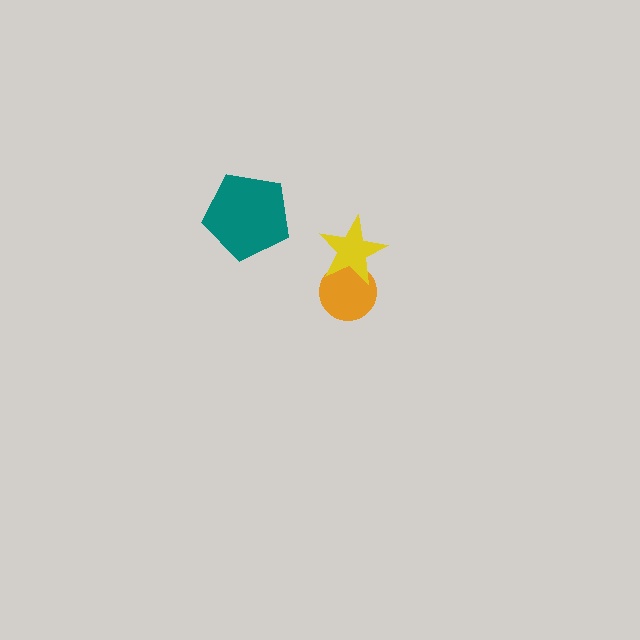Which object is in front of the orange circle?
The yellow star is in front of the orange circle.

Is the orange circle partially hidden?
Yes, it is partially covered by another shape.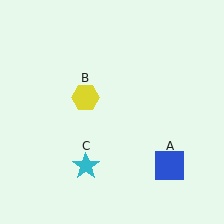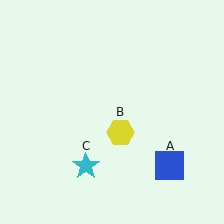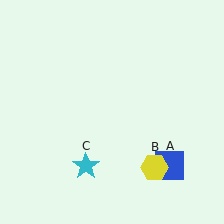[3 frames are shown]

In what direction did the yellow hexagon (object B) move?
The yellow hexagon (object B) moved down and to the right.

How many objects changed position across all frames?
1 object changed position: yellow hexagon (object B).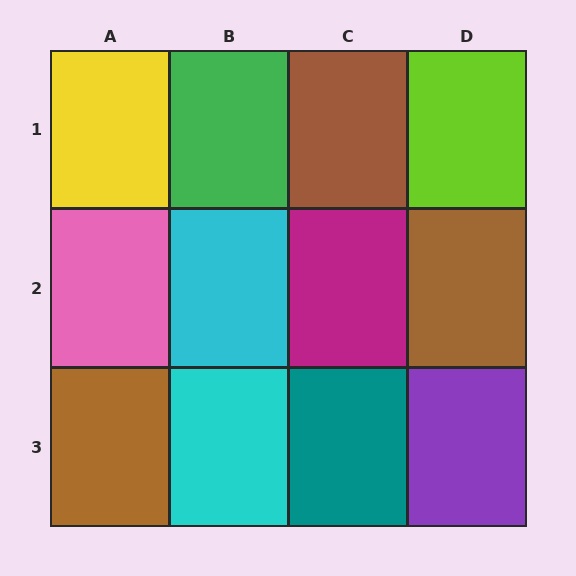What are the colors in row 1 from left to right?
Yellow, green, brown, lime.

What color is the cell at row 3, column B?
Cyan.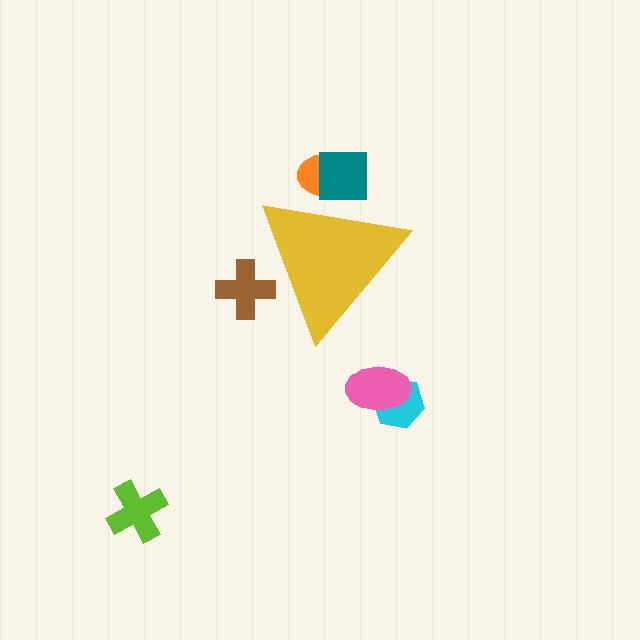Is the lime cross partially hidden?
No, the lime cross is fully visible.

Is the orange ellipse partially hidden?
Yes, the orange ellipse is partially hidden behind the yellow triangle.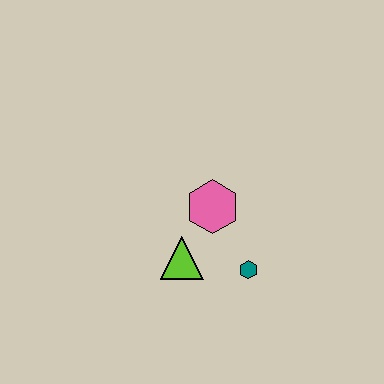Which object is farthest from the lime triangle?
The teal hexagon is farthest from the lime triangle.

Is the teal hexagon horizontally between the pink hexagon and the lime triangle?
No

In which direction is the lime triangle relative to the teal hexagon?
The lime triangle is to the left of the teal hexagon.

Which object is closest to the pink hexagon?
The lime triangle is closest to the pink hexagon.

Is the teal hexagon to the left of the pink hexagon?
No